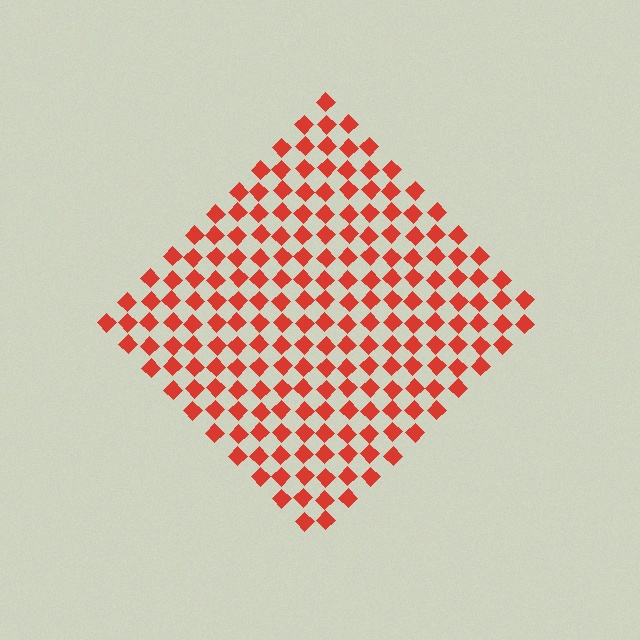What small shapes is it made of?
It is made of small diamonds.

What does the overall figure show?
The overall figure shows a diamond.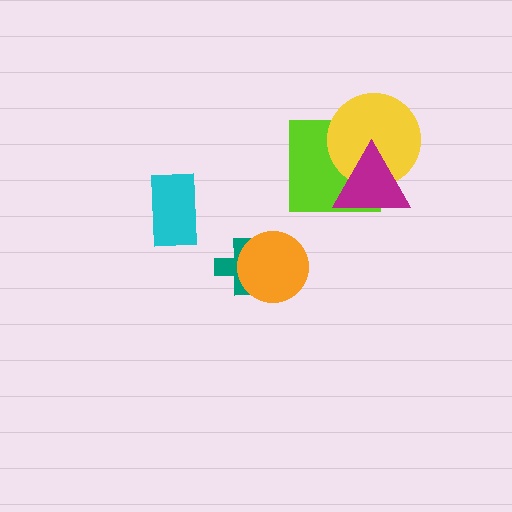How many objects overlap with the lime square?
2 objects overlap with the lime square.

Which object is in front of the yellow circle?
The magenta triangle is in front of the yellow circle.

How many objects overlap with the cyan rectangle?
0 objects overlap with the cyan rectangle.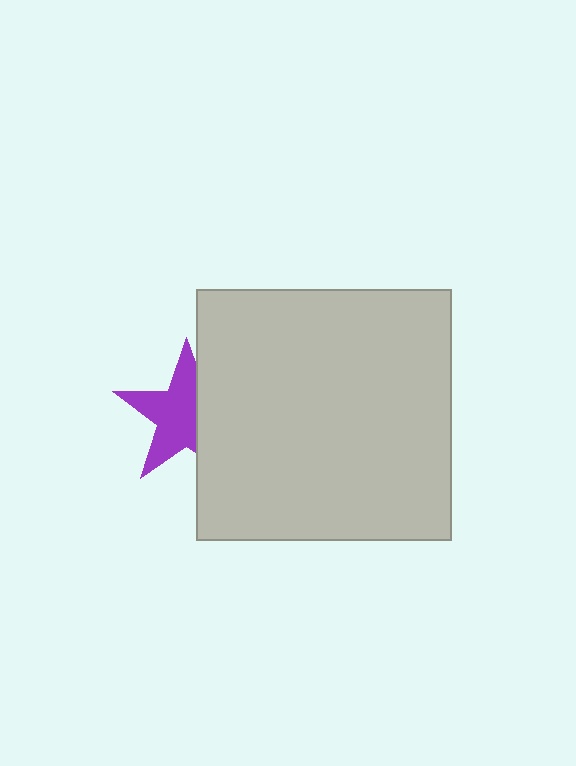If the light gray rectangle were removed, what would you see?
You would see the complete purple star.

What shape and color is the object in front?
The object in front is a light gray rectangle.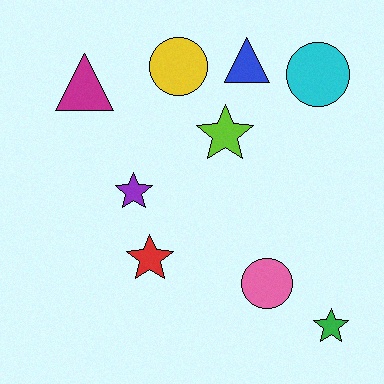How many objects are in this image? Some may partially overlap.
There are 9 objects.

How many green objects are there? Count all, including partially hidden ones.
There is 1 green object.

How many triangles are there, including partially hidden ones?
There are 2 triangles.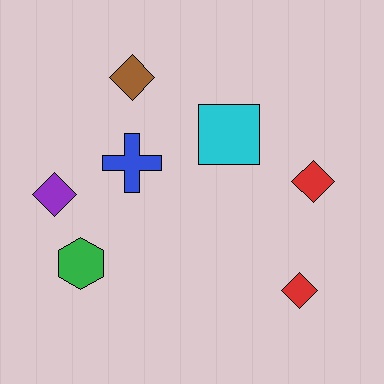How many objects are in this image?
There are 7 objects.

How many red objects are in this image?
There are 2 red objects.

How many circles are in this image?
There are no circles.